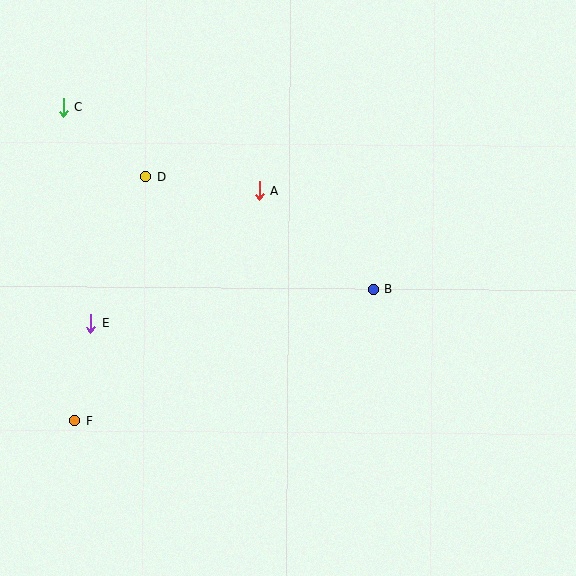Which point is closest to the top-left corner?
Point C is closest to the top-left corner.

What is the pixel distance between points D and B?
The distance between D and B is 254 pixels.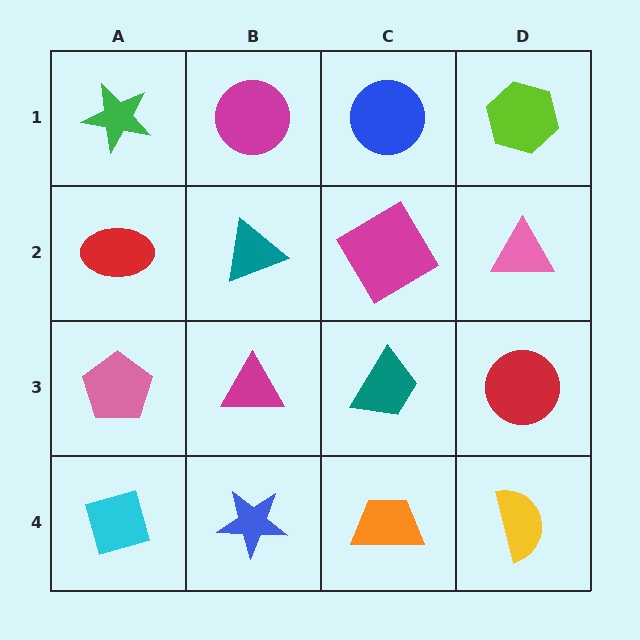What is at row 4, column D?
A yellow semicircle.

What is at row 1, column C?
A blue circle.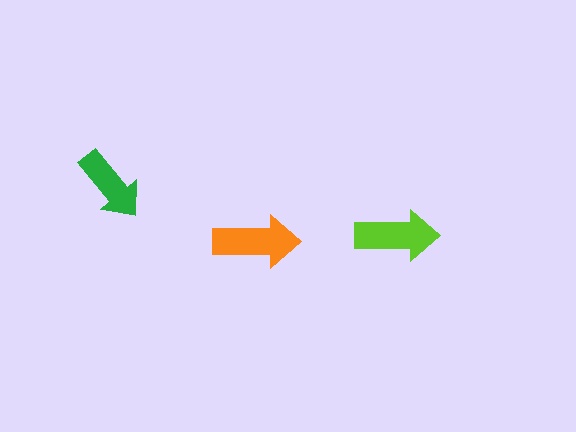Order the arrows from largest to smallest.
the orange one, the lime one, the green one.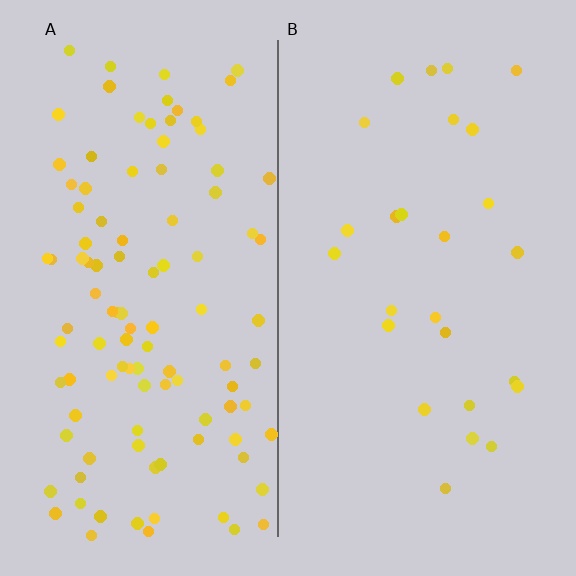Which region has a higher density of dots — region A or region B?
A (the left).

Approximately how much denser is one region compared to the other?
Approximately 4.1× — region A over region B.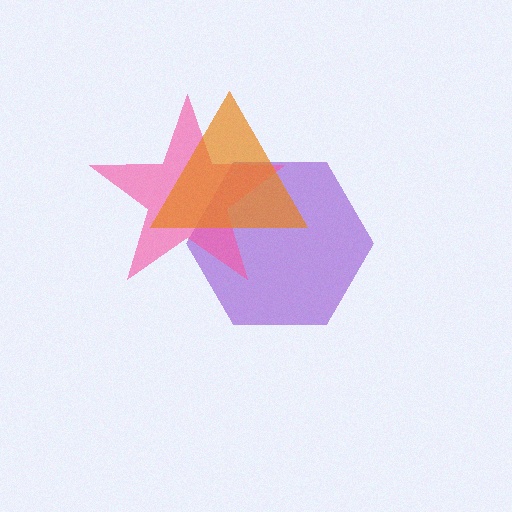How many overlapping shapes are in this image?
There are 3 overlapping shapes in the image.